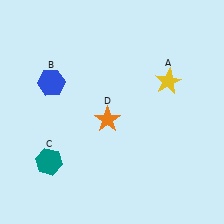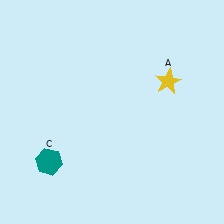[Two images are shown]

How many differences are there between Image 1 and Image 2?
There are 2 differences between the two images.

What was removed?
The orange star (D), the blue hexagon (B) were removed in Image 2.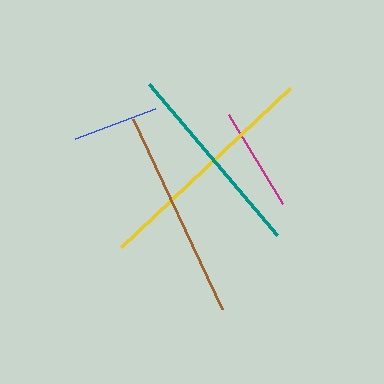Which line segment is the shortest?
The blue line is the shortest at approximately 85 pixels.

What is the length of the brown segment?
The brown segment is approximately 210 pixels long.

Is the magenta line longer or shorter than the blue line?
The magenta line is longer than the blue line.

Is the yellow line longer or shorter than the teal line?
The yellow line is longer than the teal line.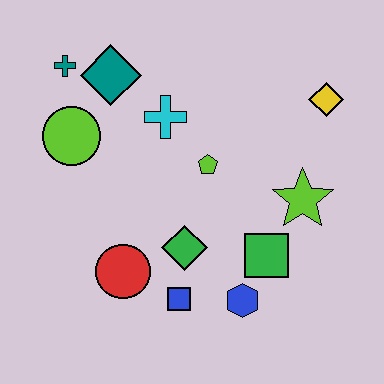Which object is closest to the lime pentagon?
The cyan cross is closest to the lime pentagon.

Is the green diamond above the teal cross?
No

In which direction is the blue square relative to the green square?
The blue square is to the left of the green square.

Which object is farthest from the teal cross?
The blue hexagon is farthest from the teal cross.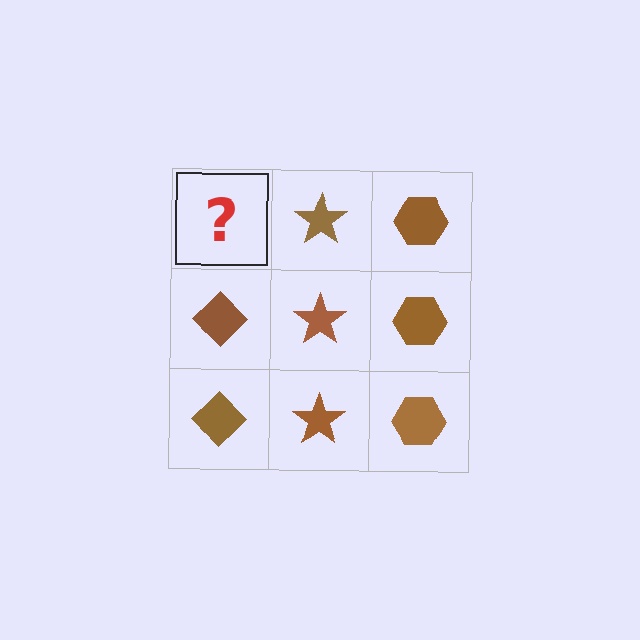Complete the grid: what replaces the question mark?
The question mark should be replaced with a brown diamond.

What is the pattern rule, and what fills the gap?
The rule is that each column has a consistent shape. The gap should be filled with a brown diamond.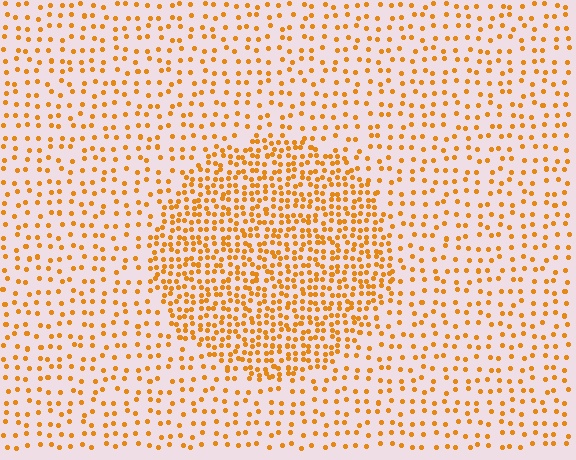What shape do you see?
I see a circle.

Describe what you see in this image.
The image contains small orange elements arranged at two different densities. A circle-shaped region is visible where the elements are more densely packed than the surrounding area.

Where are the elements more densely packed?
The elements are more densely packed inside the circle boundary.